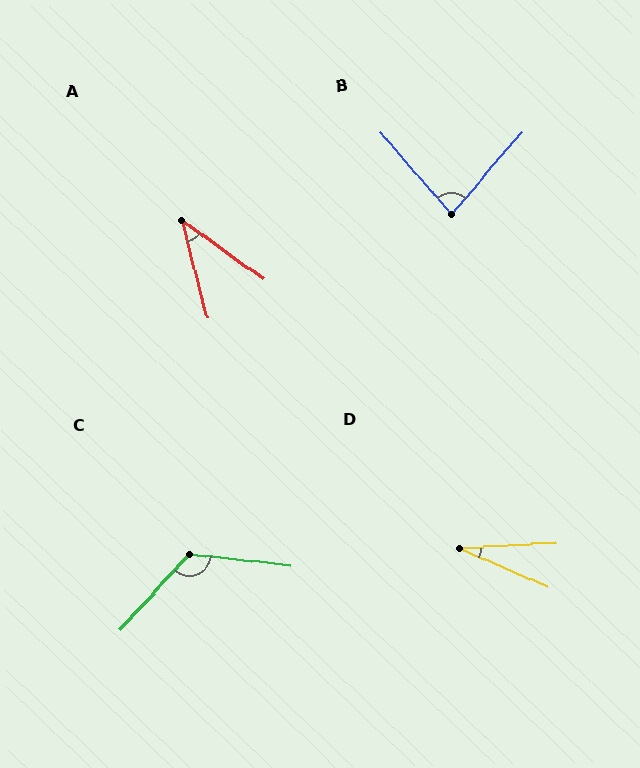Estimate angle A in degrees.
Approximately 40 degrees.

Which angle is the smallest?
D, at approximately 27 degrees.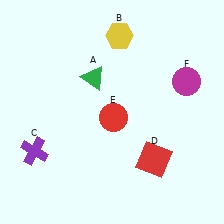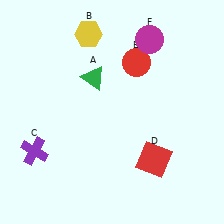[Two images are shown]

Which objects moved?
The objects that moved are: the yellow hexagon (B), the red circle (E), the magenta circle (F).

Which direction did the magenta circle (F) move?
The magenta circle (F) moved up.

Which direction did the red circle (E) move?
The red circle (E) moved up.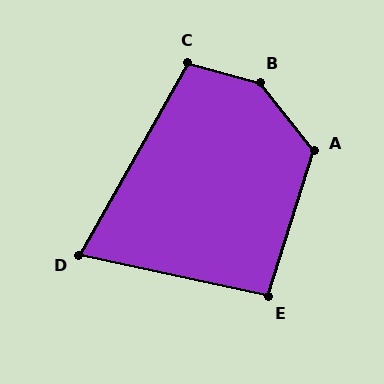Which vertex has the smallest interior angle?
D, at approximately 73 degrees.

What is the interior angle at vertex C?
Approximately 104 degrees (obtuse).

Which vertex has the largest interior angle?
B, at approximately 143 degrees.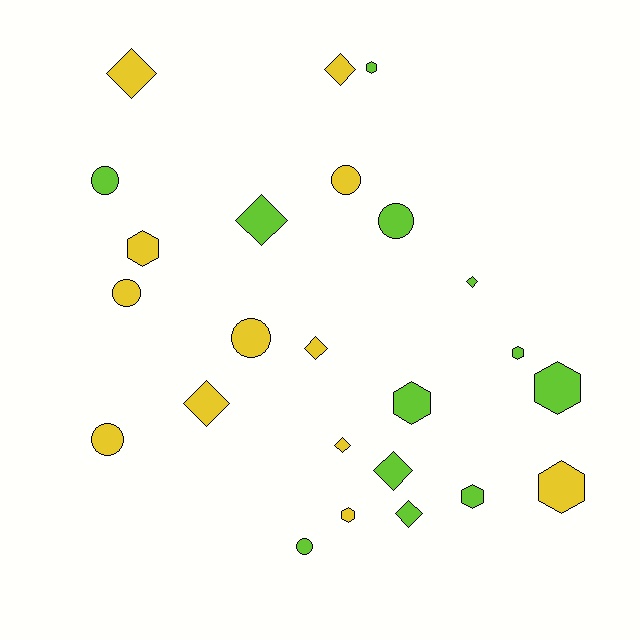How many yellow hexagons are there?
There are 3 yellow hexagons.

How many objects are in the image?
There are 24 objects.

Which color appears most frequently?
Lime, with 12 objects.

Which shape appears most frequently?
Diamond, with 9 objects.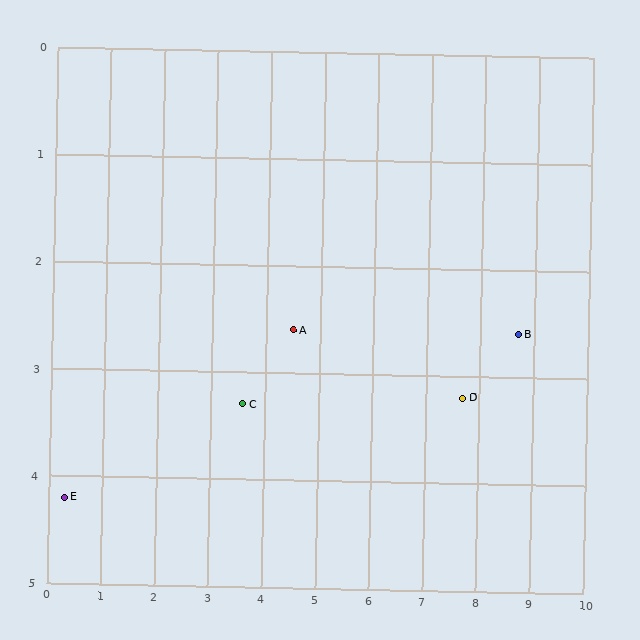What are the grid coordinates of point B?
Point B is at approximately (8.7, 2.6).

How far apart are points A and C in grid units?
Points A and C are about 1.1 grid units apart.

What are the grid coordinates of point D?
Point D is at approximately (7.7, 3.2).